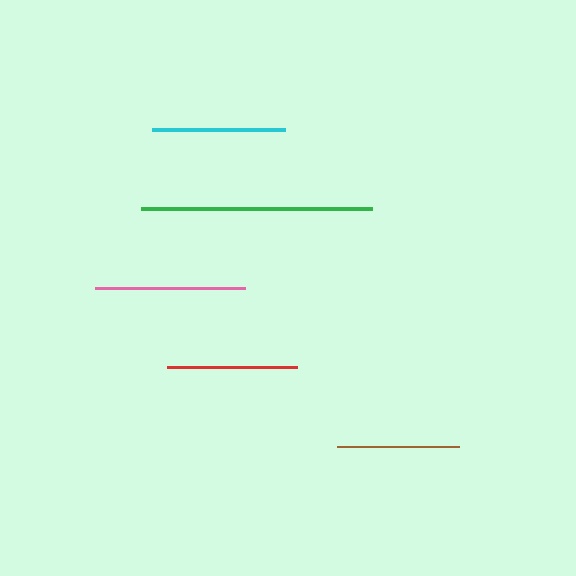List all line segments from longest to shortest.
From longest to shortest: green, pink, cyan, red, brown.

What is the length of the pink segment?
The pink segment is approximately 150 pixels long.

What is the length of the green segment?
The green segment is approximately 230 pixels long.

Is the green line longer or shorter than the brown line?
The green line is longer than the brown line.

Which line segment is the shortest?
The brown line is the shortest at approximately 122 pixels.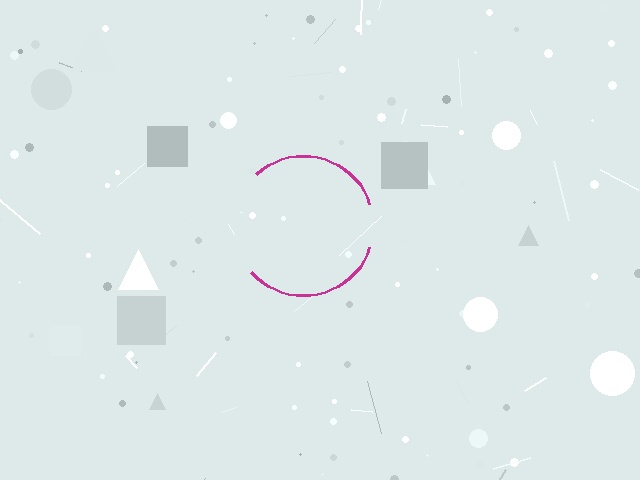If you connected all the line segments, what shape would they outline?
They would outline a circle.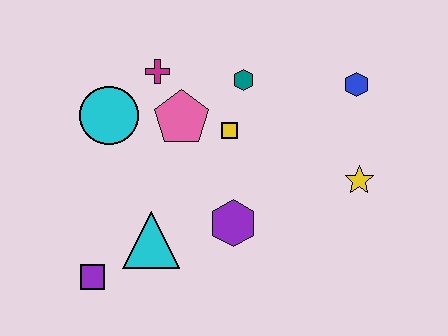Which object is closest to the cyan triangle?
The purple square is closest to the cyan triangle.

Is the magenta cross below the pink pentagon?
No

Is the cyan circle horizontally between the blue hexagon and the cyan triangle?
No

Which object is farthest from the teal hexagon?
The purple square is farthest from the teal hexagon.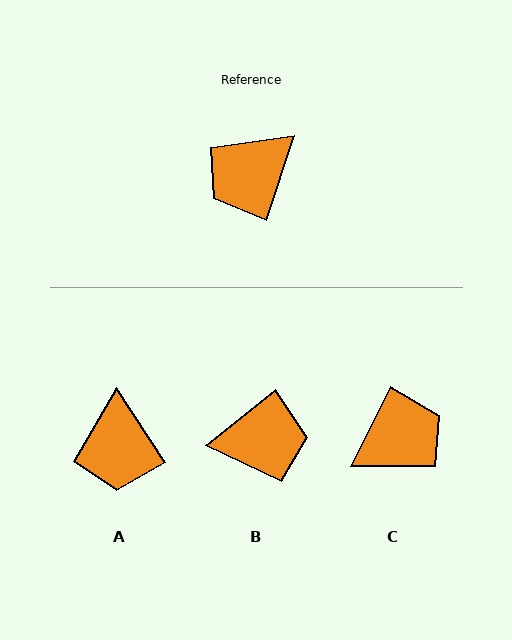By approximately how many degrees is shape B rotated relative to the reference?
Approximately 146 degrees counter-clockwise.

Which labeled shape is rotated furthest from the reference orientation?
C, about 172 degrees away.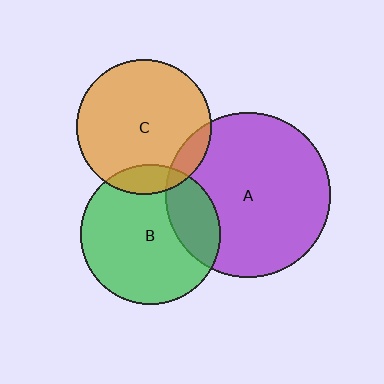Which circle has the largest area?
Circle A (purple).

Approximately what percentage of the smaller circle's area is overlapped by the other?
Approximately 10%.